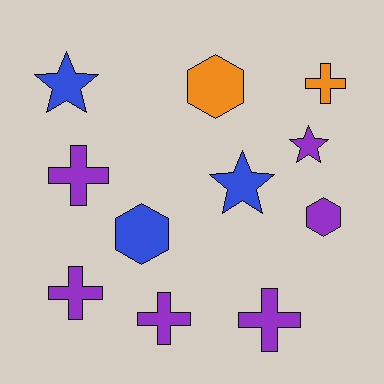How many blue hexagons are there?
There is 1 blue hexagon.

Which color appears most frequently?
Purple, with 6 objects.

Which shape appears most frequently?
Cross, with 5 objects.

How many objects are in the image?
There are 11 objects.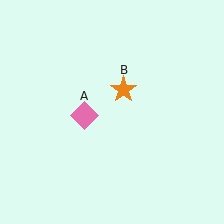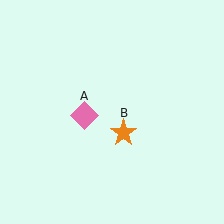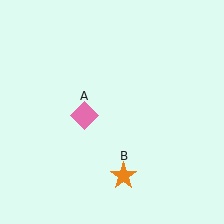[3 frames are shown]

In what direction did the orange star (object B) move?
The orange star (object B) moved down.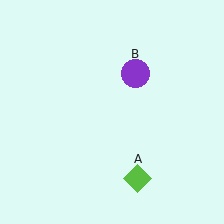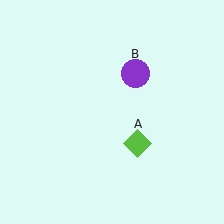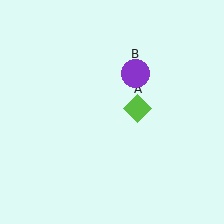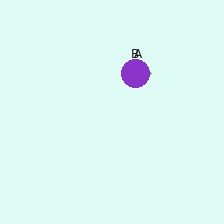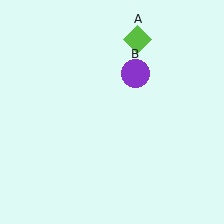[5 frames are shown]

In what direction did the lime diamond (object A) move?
The lime diamond (object A) moved up.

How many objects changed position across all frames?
1 object changed position: lime diamond (object A).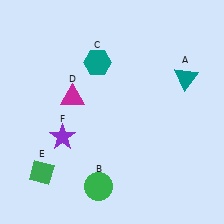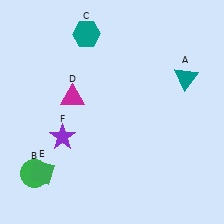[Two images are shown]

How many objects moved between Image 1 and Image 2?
2 objects moved between the two images.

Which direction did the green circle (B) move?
The green circle (B) moved left.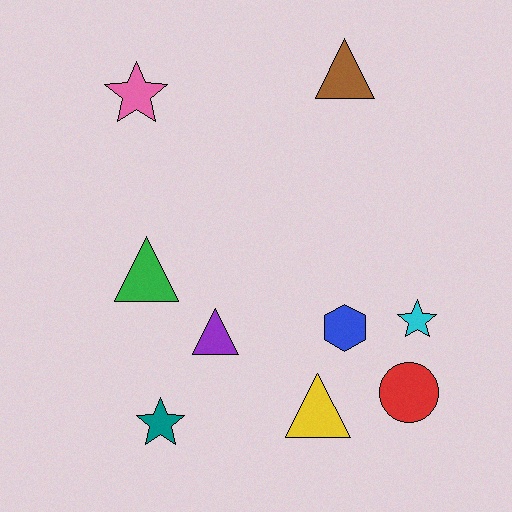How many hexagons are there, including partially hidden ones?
There is 1 hexagon.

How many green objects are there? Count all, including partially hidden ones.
There is 1 green object.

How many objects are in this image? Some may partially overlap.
There are 9 objects.